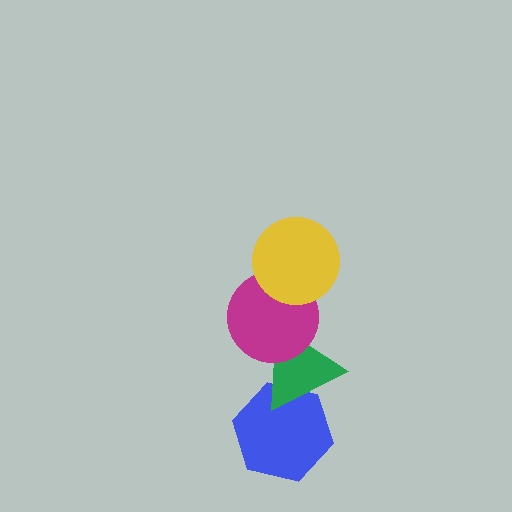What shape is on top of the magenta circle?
The yellow circle is on top of the magenta circle.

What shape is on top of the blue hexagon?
The green triangle is on top of the blue hexagon.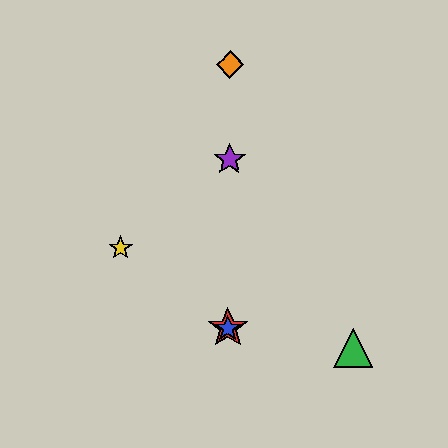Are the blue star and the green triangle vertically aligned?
No, the blue star is at x≈228 and the green triangle is at x≈353.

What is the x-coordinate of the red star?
The red star is at x≈228.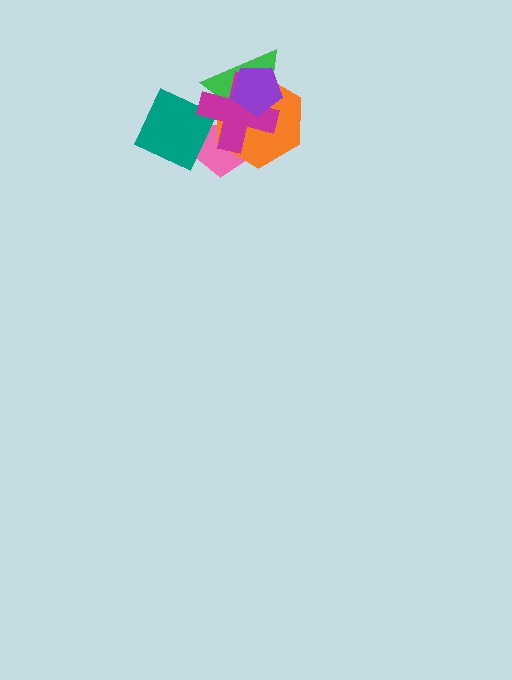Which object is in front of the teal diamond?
The magenta cross is in front of the teal diamond.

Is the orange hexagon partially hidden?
Yes, it is partially covered by another shape.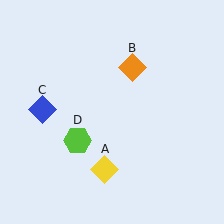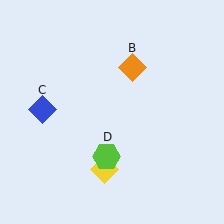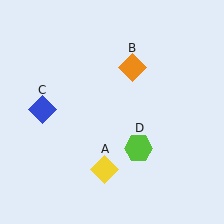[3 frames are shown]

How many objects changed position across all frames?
1 object changed position: lime hexagon (object D).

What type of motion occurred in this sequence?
The lime hexagon (object D) rotated counterclockwise around the center of the scene.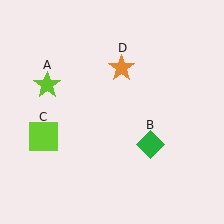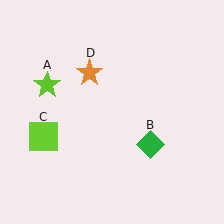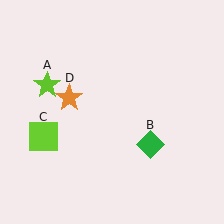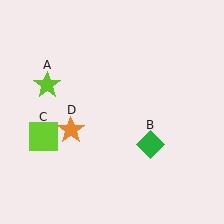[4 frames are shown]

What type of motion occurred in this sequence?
The orange star (object D) rotated counterclockwise around the center of the scene.